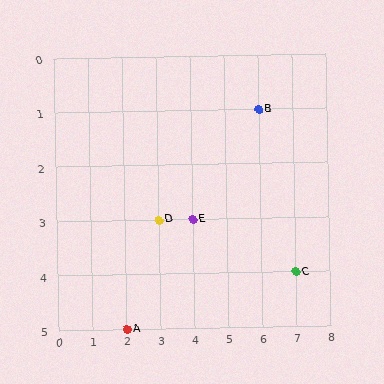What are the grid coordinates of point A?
Point A is at grid coordinates (2, 5).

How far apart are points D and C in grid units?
Points D and C are 4 columns and 1 row apart (about 4.1 grid units diagonally).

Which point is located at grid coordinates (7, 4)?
Point C is at (7, 4).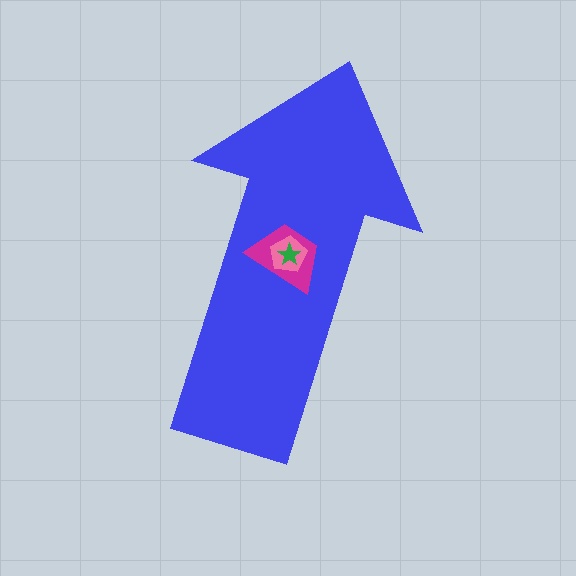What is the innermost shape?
The green star.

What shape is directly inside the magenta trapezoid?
The pink pentagon.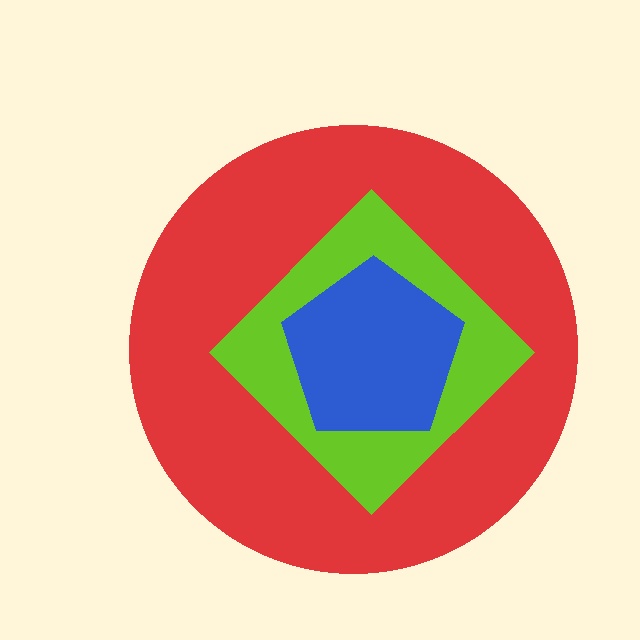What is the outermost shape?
The red circle.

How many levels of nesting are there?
3.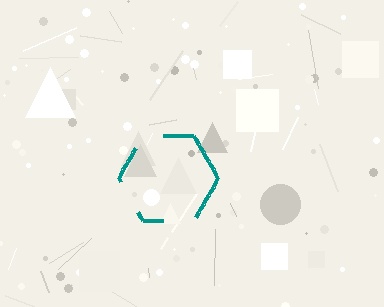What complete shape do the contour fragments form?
The contour fragments form a hexagon.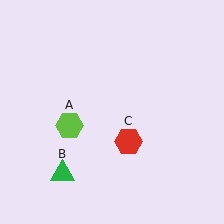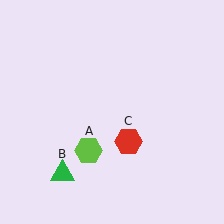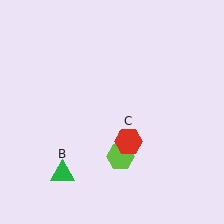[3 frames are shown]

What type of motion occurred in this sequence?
The lime hexagon (object A) rotated counterclockwise around the center of the scene.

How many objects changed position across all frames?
1 object changed position: lime hexagon (object A).